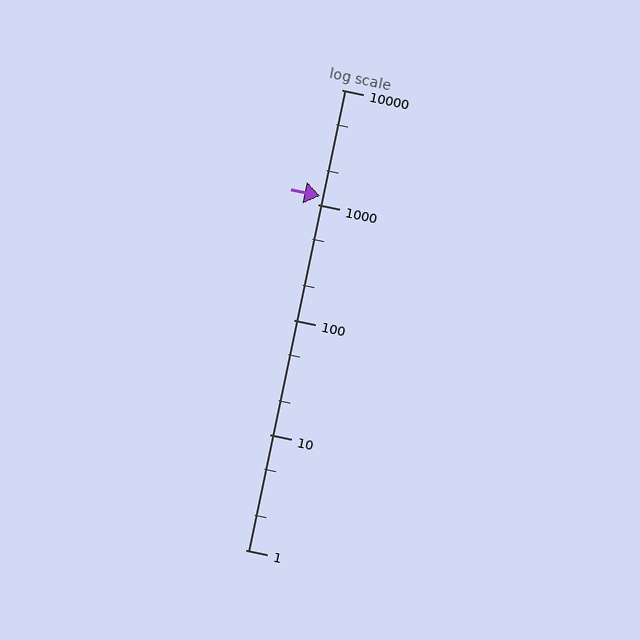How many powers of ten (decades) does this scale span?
The scale spans 4 decades, from 1 to 10000.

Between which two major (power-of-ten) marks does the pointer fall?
The pointer is between 1000 and 10000.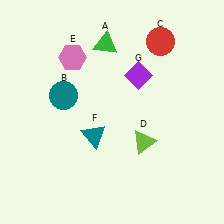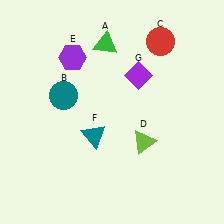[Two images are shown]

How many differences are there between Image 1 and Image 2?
There is 1 difference between the two images.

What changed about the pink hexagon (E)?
In Image 1, E is pink. In Image 2, it changed to purple.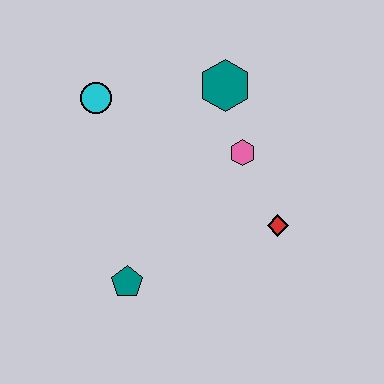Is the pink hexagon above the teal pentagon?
Yes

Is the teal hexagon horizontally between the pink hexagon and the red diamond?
No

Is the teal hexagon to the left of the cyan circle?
No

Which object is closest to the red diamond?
The pink hexagon is closest to the red diamond.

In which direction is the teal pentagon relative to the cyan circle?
The teal pentagon is below the cyan circle.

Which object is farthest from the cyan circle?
The red diamond is farthest from the cyan circle.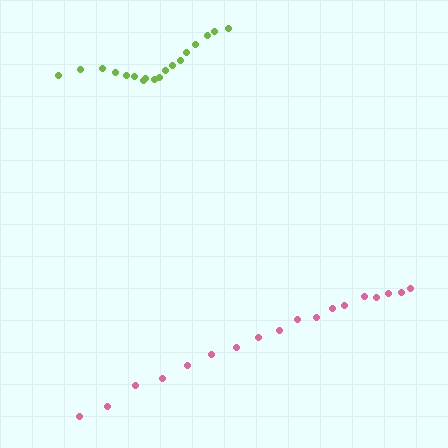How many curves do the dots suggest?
There are 2 distinct paths.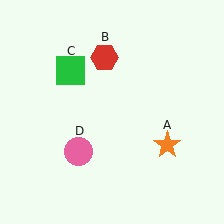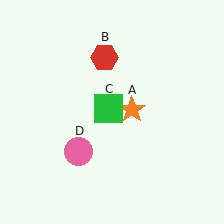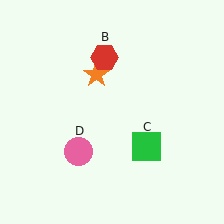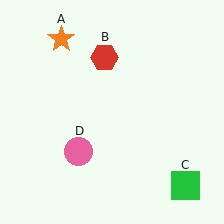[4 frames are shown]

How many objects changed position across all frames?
2 objects changed position: orange star (object A), green square (object C).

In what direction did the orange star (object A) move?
The orange star (object A) moved up and to the left.